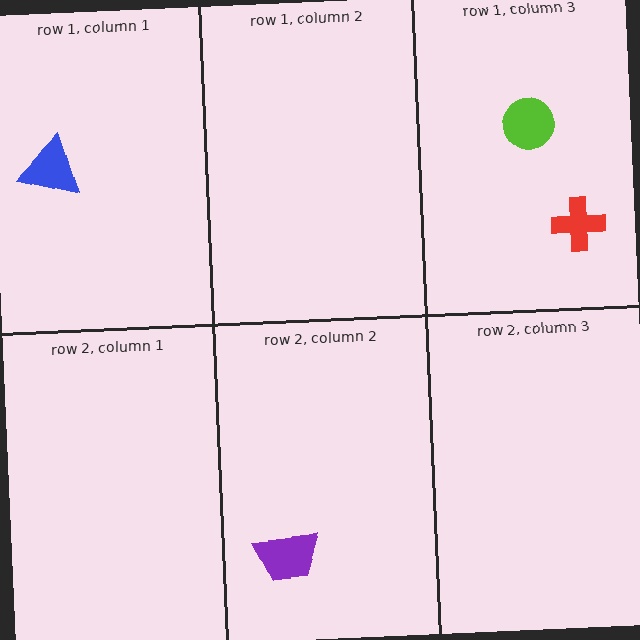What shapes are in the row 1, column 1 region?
The blue triangle.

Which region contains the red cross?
The row 1, column 3 region.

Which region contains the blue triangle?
The row 1, column 1 region.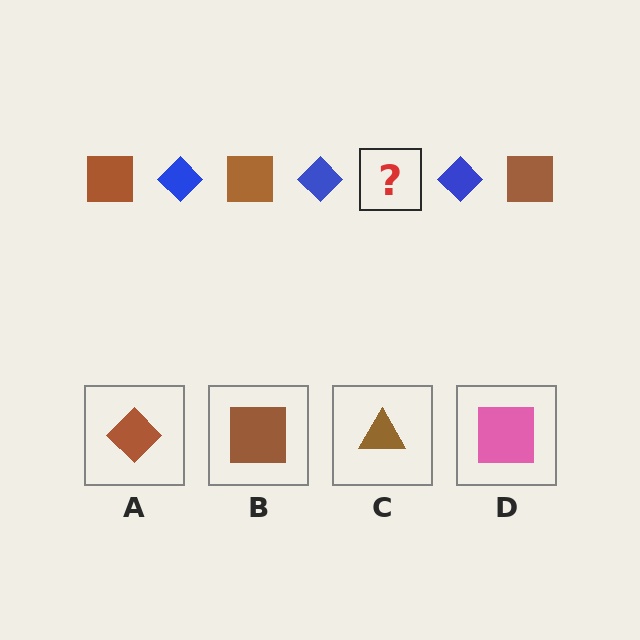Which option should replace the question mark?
Option B.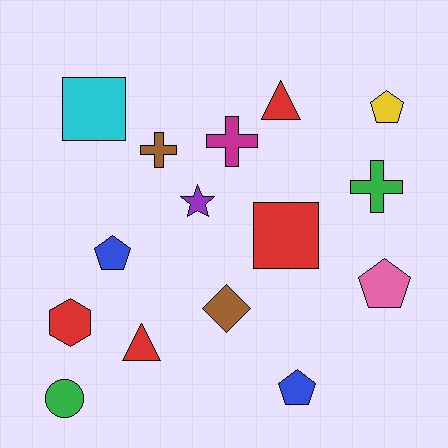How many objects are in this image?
There are 15 objects.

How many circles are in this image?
There is 1 circle.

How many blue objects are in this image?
There are 2 blue objects.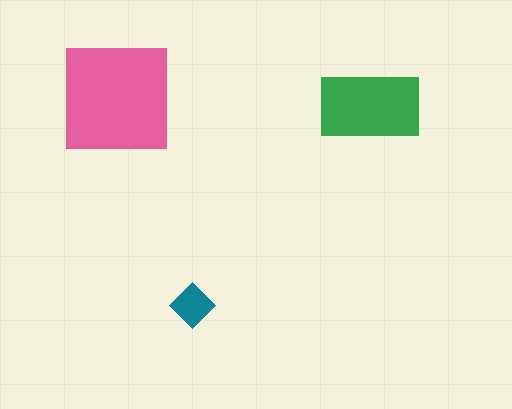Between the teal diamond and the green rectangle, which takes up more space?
The green rectangle.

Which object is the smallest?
The teal diamond.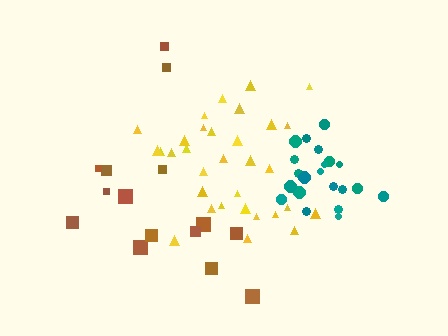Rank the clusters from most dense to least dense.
teal, yellow, brown.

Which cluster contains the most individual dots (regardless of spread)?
Yellow (33).